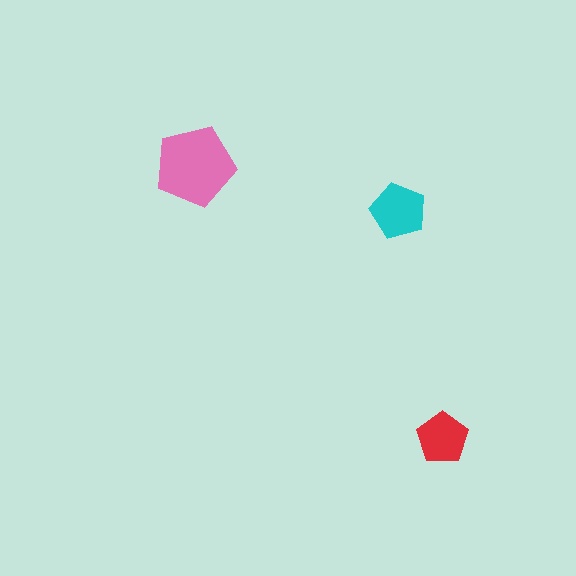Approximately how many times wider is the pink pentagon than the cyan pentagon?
About 1.5 times wider.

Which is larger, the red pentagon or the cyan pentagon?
The cyan one.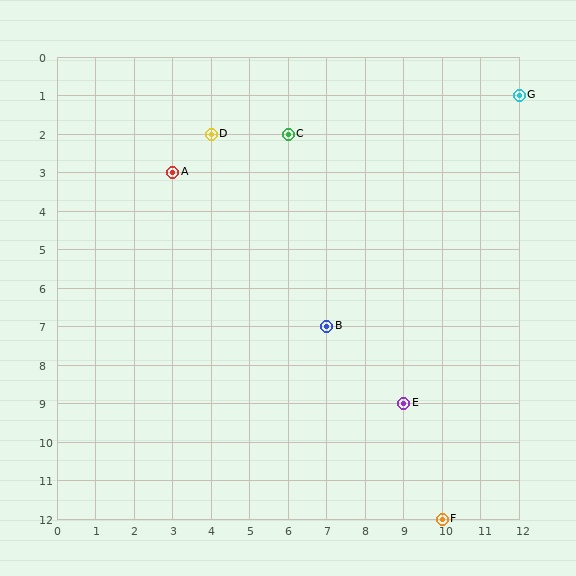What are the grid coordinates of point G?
Point G is at grid coordinates (12, 1).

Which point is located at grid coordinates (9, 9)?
Point E is at (9, 9).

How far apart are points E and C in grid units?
Points E and C are 3 columns and 7 rows apart (about 7.6 grid units diagonally).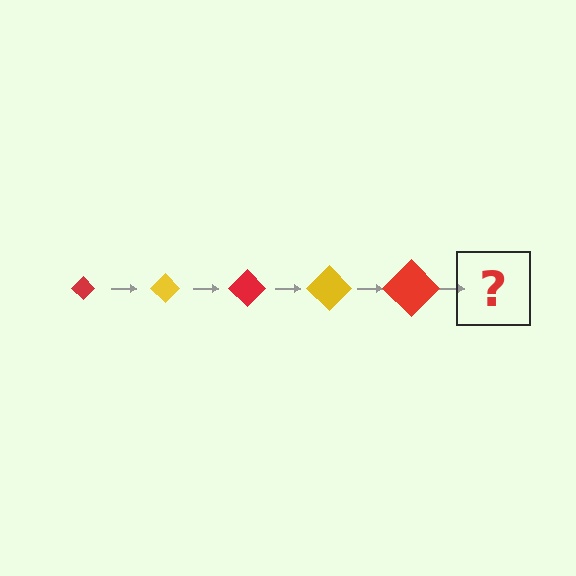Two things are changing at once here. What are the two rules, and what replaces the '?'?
The two rules are that the diamond grows larger each step and the color cycles through red and yellow. The '?' should be a yellow diamond, larger than the previous one.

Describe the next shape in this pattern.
It should be a yellow diamond, larger than the previous one.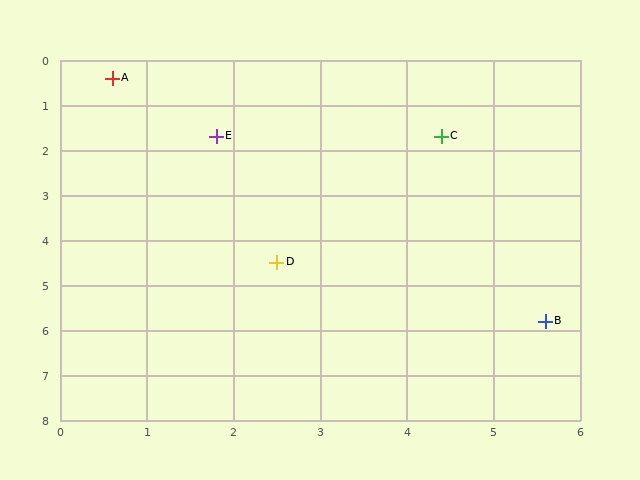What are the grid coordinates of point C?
Point C is at approximately (4.4, 1.7).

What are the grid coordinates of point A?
Point A is at approximately (0.6, 0.4).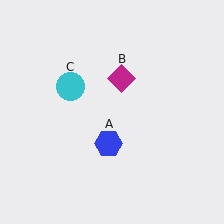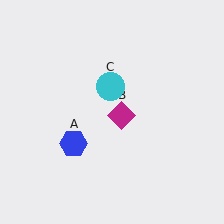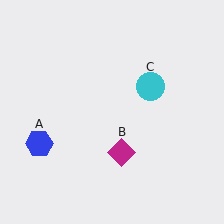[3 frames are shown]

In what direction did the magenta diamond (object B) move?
The magenta diamond (object B) moved down.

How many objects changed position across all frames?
3 objects changed position: blue hexagon (object A), magenta diamond (object B), cyan circle (object C).